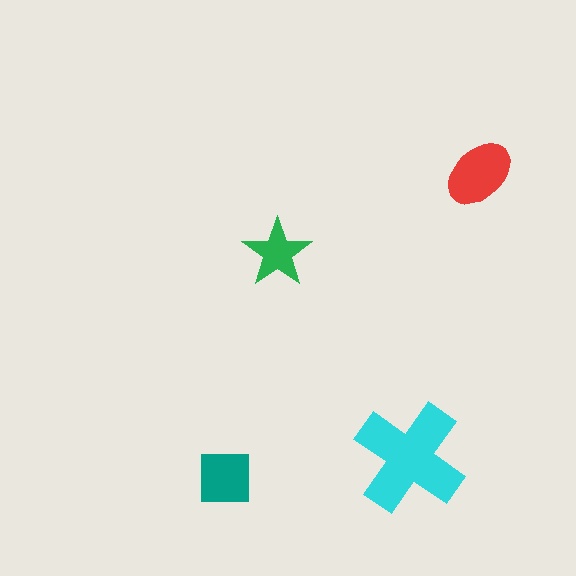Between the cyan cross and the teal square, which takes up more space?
The cyan cross.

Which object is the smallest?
The green star.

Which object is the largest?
The cyan cross.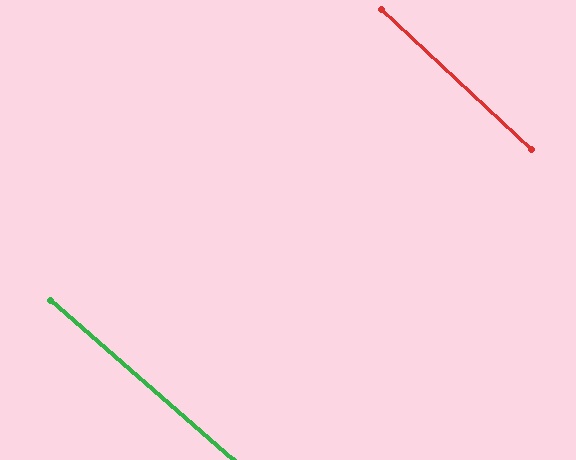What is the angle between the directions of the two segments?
Approximately 2 degrees.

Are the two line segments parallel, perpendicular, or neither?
Parallel — their directions differ by only 1.8°.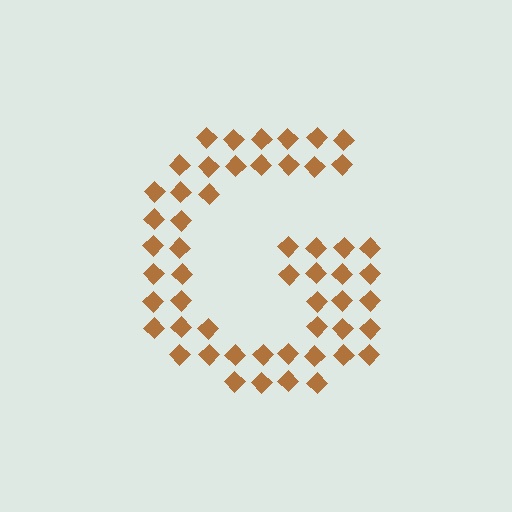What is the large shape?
The large shape is the letter G.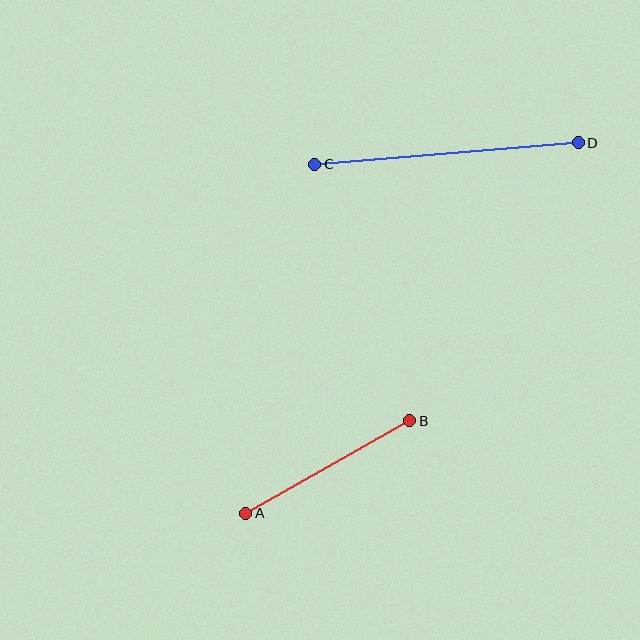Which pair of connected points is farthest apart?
Points C and D are farthest apart.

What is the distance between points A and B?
The distance is approximately 188 pixels.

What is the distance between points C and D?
The distance is approximately 264 pixels.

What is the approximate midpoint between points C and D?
The midpoint is at approximately (447, 153) pixels.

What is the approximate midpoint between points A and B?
The midpoint is at approximately (328, 467) pixels.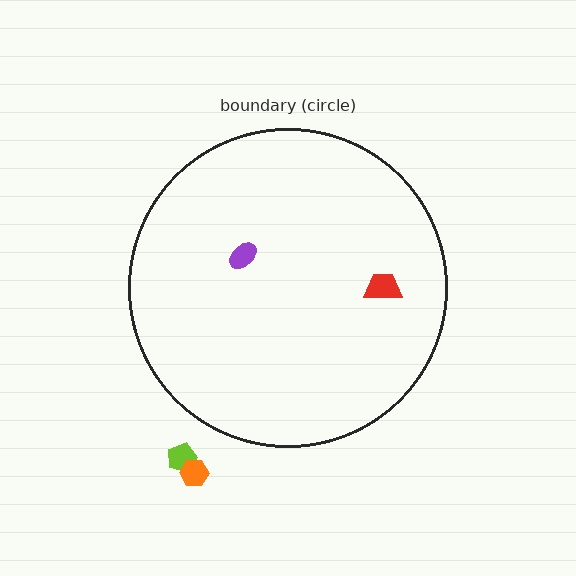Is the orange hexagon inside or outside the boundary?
Outside.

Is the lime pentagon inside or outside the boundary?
Outside.